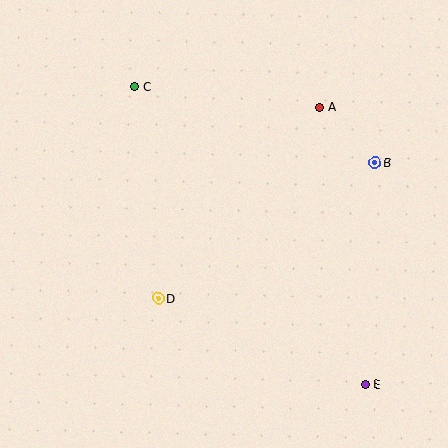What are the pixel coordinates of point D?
Point D is at (159, 298).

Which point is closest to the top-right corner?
Point A is closest to the top-right corner.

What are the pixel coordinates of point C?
Point C is at (135, 87).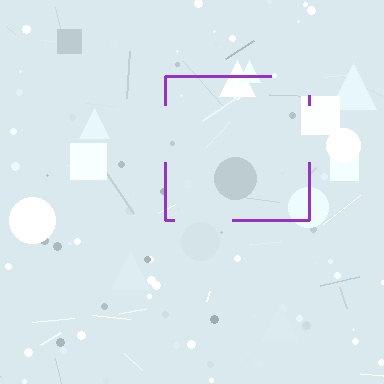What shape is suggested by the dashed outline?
The dashed outline suggests a square.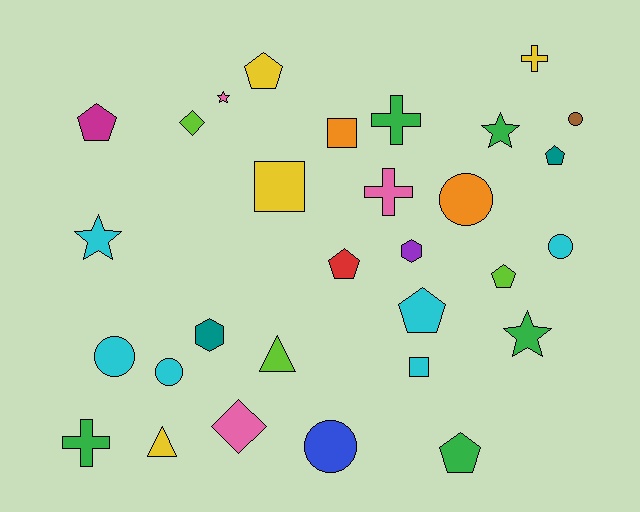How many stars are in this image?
There are 4 stars.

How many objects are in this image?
There are 30 objects.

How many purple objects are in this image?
There is 1 purple object.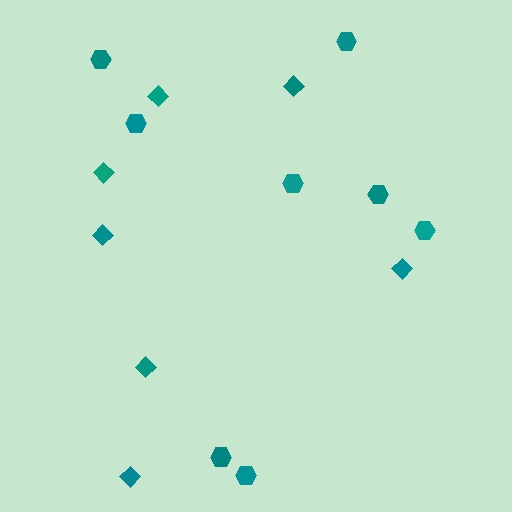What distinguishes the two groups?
There are 2 groups: one group of diamonds (7) and one group of hexagons (8).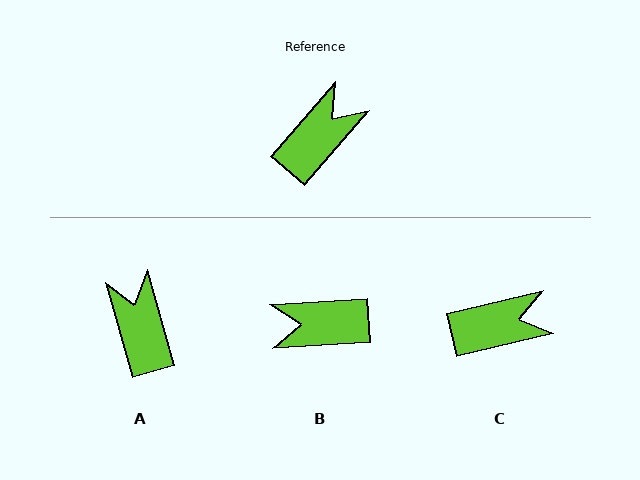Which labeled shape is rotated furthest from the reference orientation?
B, about 135 degrees away.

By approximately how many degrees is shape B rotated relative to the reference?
Approximately 135 degrees counter-clockwise.